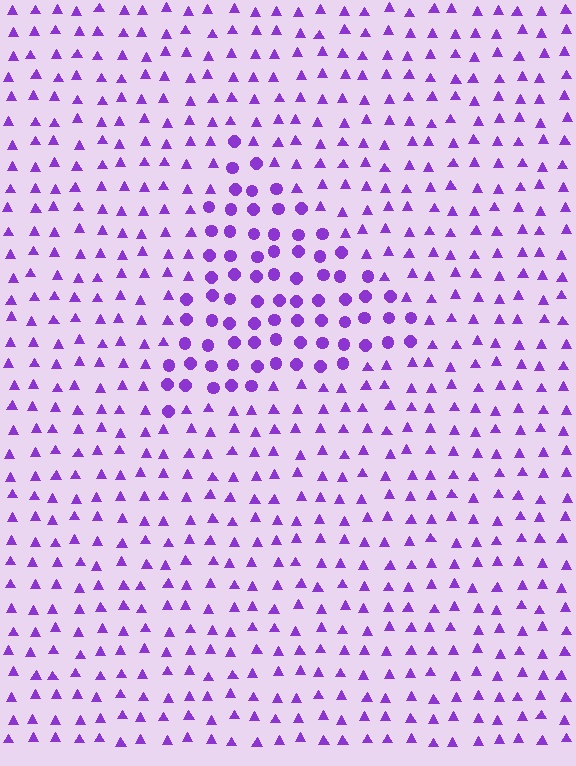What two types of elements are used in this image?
The image uses circles inside the triangle region and triangles outside it.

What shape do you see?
I see a triangle.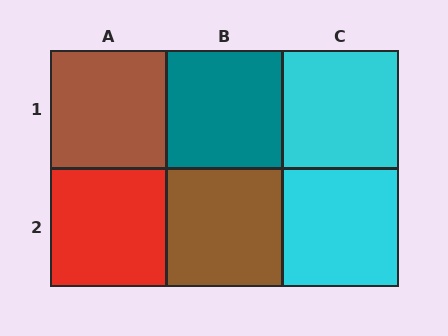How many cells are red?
1 cell is red.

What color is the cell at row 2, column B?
Brown.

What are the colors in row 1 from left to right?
Brown, teal, cyan.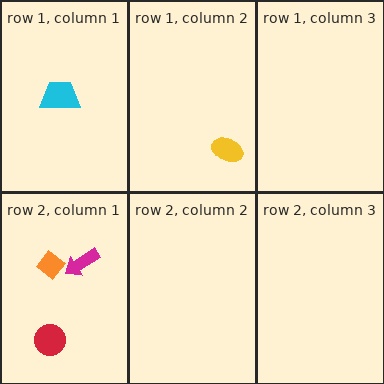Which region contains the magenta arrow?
The row 2, column 1 region.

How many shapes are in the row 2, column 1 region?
3.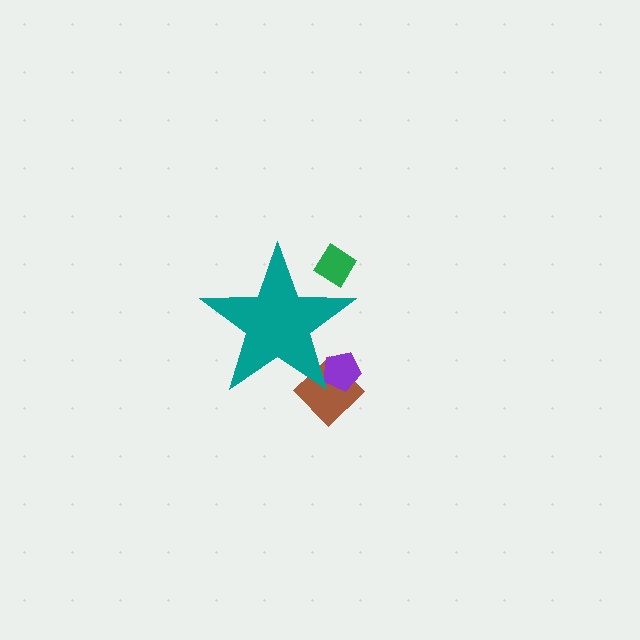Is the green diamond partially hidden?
Yes, the green diamond is partially hidden behind the teal star.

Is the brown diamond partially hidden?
Yes, the brown diamond is partially hidden behind the teal star.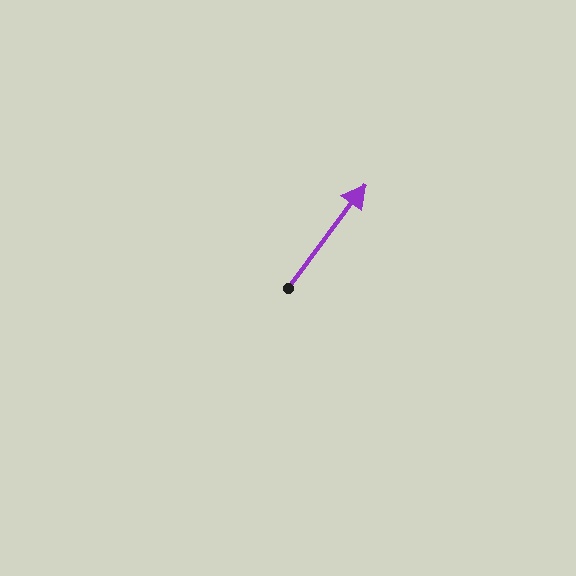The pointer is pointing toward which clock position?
Roughly 1 o'clock.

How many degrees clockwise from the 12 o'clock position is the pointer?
Approximately 37 degrees.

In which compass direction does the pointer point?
Northeast.